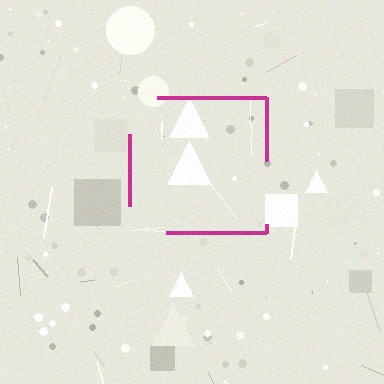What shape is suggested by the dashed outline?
The dashed outline suggests a square.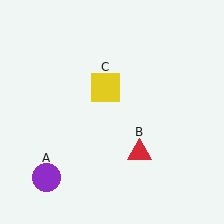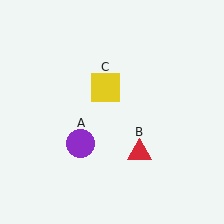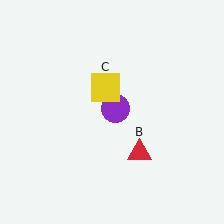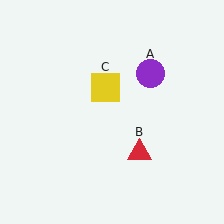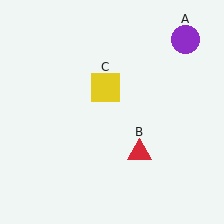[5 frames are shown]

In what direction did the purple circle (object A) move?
The purple circle (object A) moved up and to the right.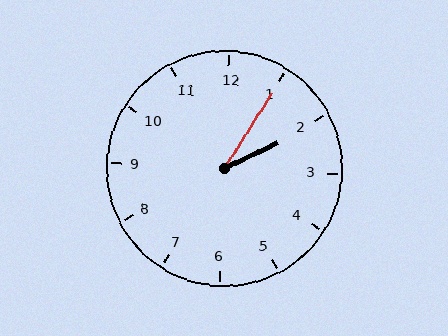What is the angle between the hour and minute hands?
Approximately 32 degrees.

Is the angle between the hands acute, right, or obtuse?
It is acute.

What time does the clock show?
2:05.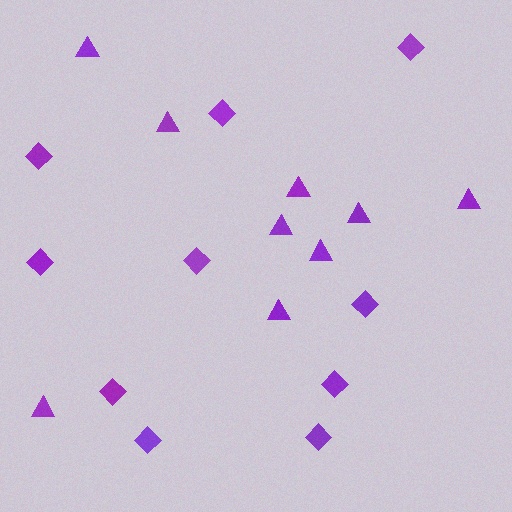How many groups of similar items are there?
There are 2 groups: one group of diamonds (10) and one group of triangles (9).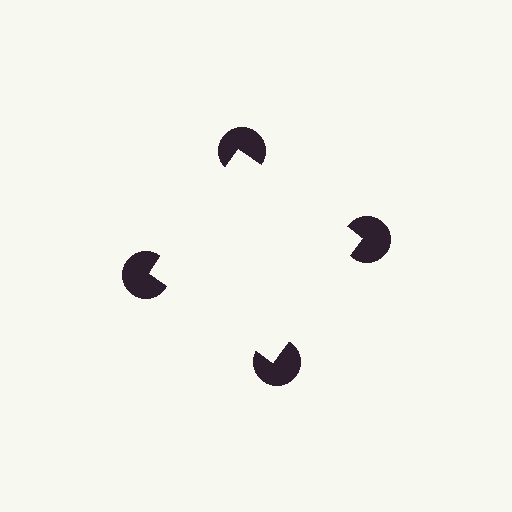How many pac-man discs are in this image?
There are 4 — one at each vertex of the illusory square.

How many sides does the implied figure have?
4 sides.